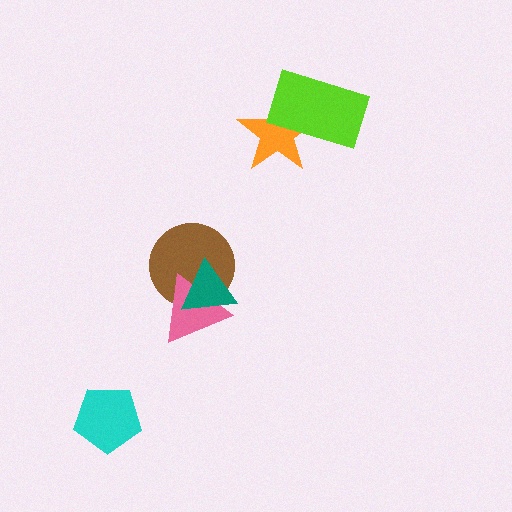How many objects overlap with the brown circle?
2 objects overlap with the brown circle.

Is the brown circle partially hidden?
Yes, it is partially covered by another shape.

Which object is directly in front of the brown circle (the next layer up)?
The pink triangle is directly in front of the brown circle.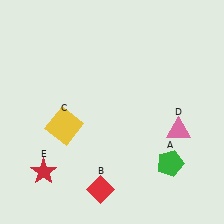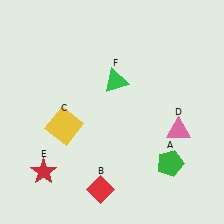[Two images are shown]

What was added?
A green triangle (F) was added in Image 2.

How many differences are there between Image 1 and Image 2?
There is 1 difference between the two images.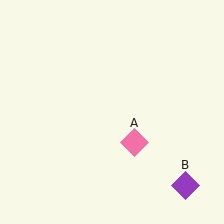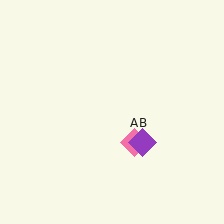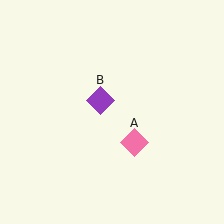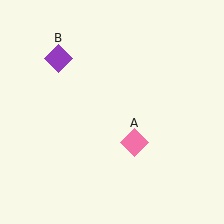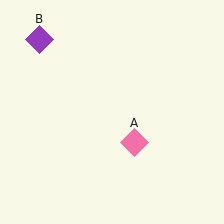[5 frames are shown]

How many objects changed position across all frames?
1 object changed position: purple diamond (object B).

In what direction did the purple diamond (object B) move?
The purple diamond (object B) moved up and to the left.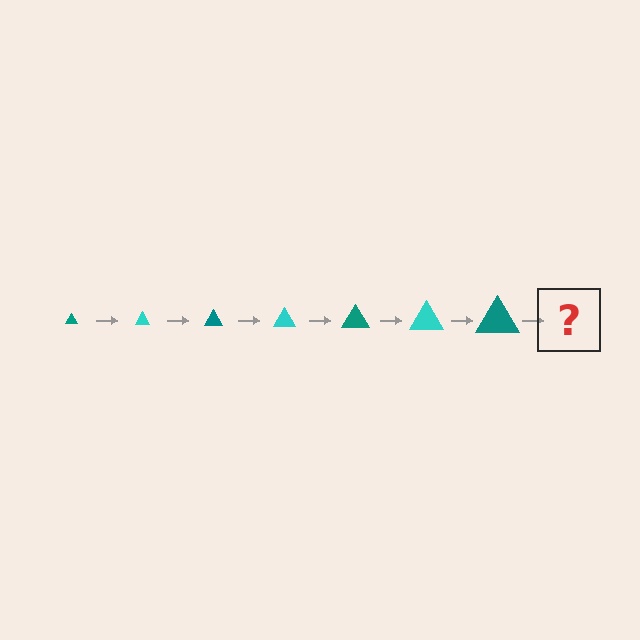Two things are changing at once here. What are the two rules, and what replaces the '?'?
The two rules are that the triangle grows larger each step and the color cycles through teal and cyan. The '?' should be a cyan triangle, larger than the previous one.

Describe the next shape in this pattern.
It should be a cyan triangle, larger than the previous one.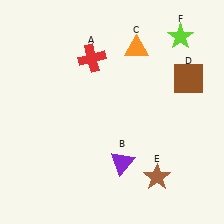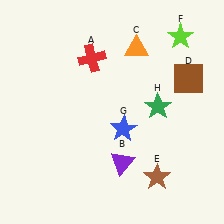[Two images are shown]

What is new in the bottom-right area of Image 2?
A blue star (G) was added in the bottom-right area of Image 2.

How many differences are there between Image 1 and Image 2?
There are 2 differences between the two images.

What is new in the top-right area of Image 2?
A green star (H) was added in the top-right area of Image 2.